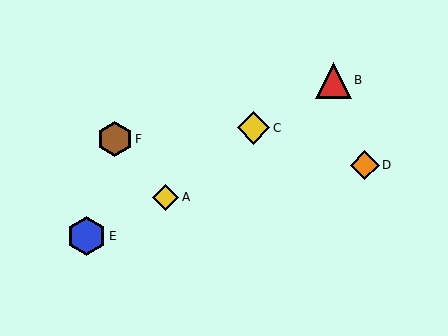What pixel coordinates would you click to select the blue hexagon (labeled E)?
Click at (87, 236) to select the blue hexagon E.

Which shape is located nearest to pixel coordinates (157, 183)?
The yellow diamond (labeled A) at (166, 197) is nearest to that location.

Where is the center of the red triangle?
The center of the red triangle is at (333, 80).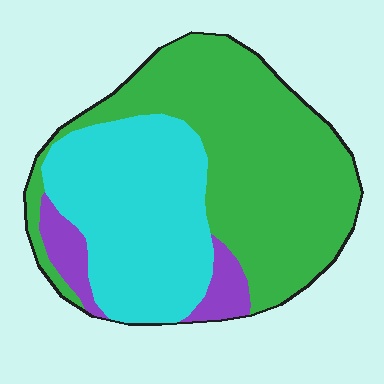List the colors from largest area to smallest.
From largest to smallest: green, cyan, purple.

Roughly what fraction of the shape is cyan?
Cyan covers roughly 40% of the shape.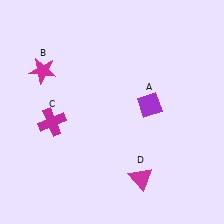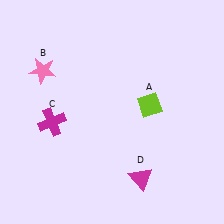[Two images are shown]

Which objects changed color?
A changed from purple to lime. B changed from magenta to pink.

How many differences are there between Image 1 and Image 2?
There are 2 differences between the two images.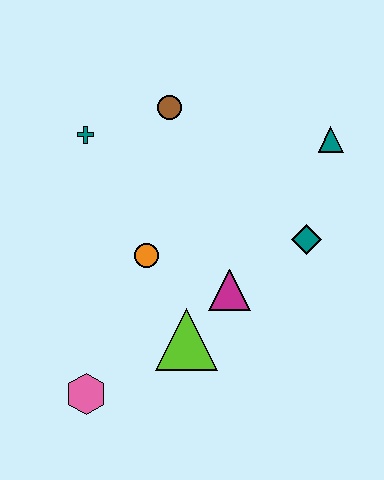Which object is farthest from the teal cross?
The pink hexagon is farthest from the teal cross.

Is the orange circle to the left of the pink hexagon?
No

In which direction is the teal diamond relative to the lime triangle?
The teal diamond is to the right of the lime triangle.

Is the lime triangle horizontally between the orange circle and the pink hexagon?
No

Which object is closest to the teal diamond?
The magenta triangle is closest to the teal diamond.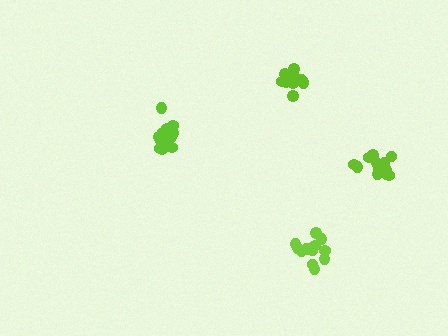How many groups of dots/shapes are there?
There are 4 groups.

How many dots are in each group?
Group 1: 12 dots, Group 2: 13 dots, Group 3: 17 dots, Group 4: 14 dots (56 total).